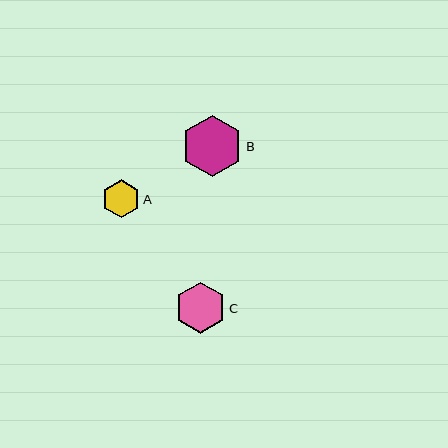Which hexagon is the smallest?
Hexagon A is the smallest with a size of approximately 38 pixels.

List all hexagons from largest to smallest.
From largest to smallest: B, C, A.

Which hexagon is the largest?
Hexagon B is the largest with a size of approximately 62 pixels.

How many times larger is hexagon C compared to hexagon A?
Hexagon C is approximately 1.3 times the size of hexagon A.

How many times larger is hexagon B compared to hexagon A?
Hexagon B is approximately 1.6 times the size of hexagon A.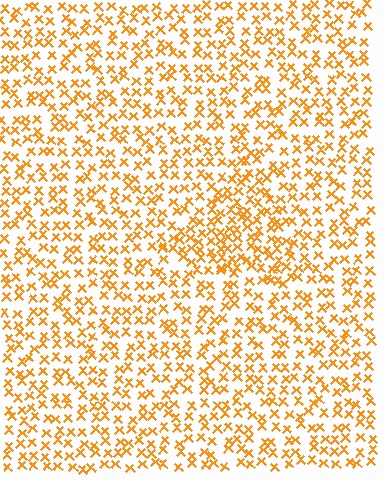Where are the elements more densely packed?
The elements are more densely packed inside the triangle boundary.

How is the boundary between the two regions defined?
The boundary is defined by a change in element density (approximately 1.5x ratio). All elements are the same color, size, and shape.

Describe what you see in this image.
The image contains small orange elements arranged at two different densities. A triangle-shaped region is visible where the elements are more densely packed than the surrounding area.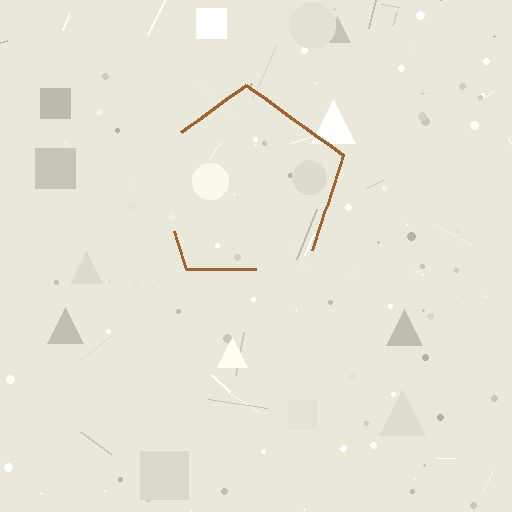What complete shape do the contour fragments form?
The contour fragments form a pentagon.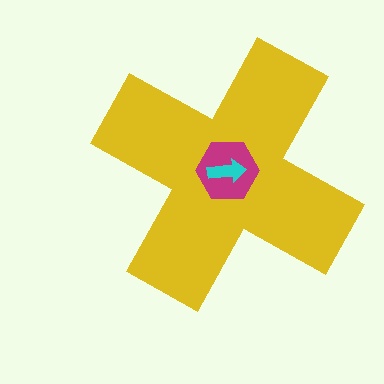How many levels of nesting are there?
3.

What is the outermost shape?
The yellow cross.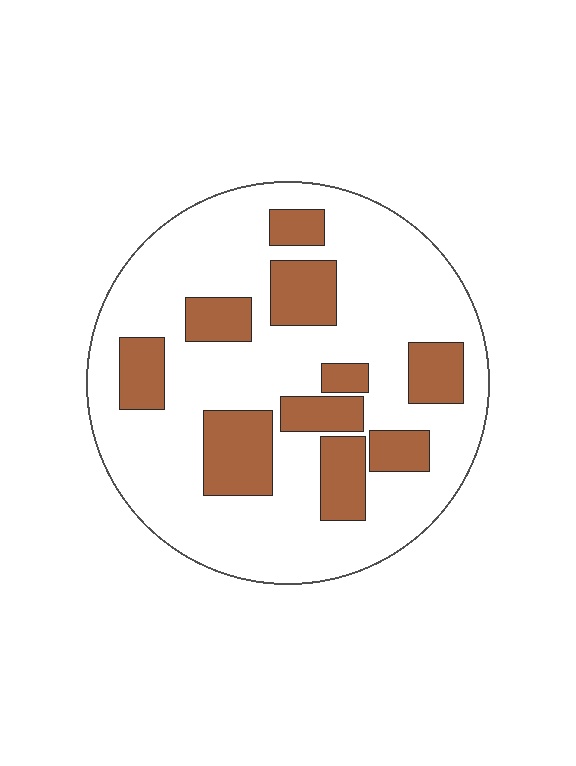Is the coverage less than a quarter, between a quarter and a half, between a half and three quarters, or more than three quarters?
Between a quarter and a half.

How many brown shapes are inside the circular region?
10.